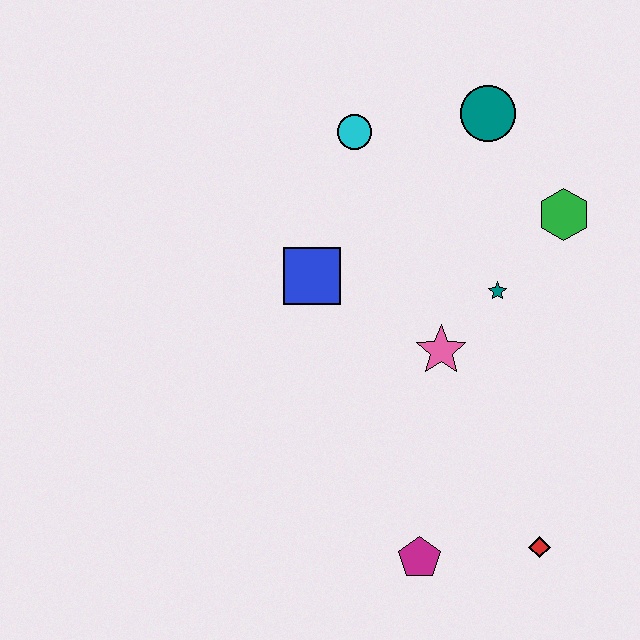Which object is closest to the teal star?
The pink star is closest to the teal star.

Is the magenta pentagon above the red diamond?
No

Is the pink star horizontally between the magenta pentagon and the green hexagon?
Yes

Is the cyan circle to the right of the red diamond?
No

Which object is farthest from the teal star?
The magenta pentagon is farthest from the teal star.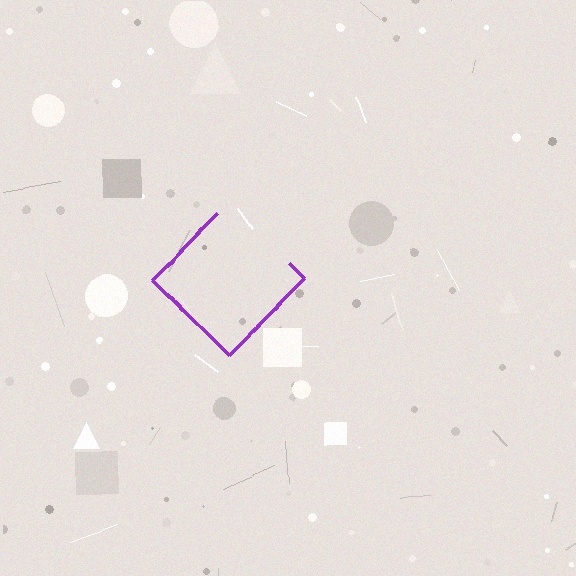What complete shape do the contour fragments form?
The contour fragments form a diamond.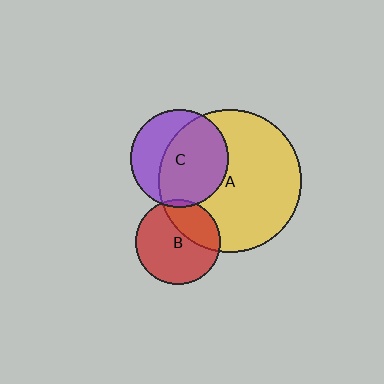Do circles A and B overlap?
Yes.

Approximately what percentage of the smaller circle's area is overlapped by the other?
Approximately 30%.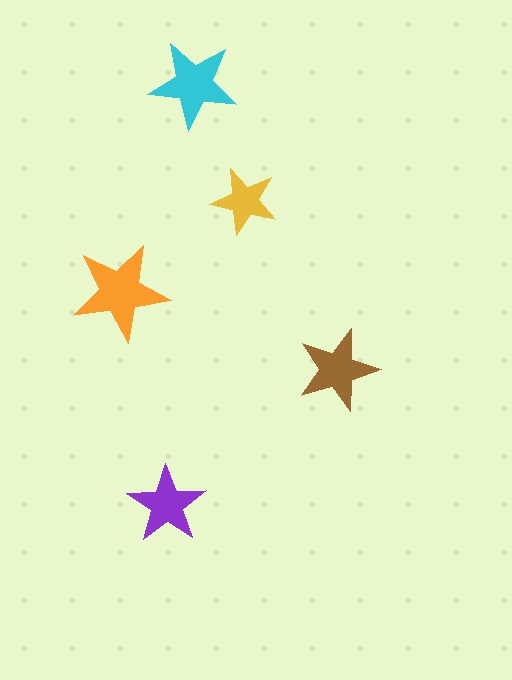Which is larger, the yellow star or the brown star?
The brown one.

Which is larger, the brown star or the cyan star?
The cyan one.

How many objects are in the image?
There are 5 objects in the image.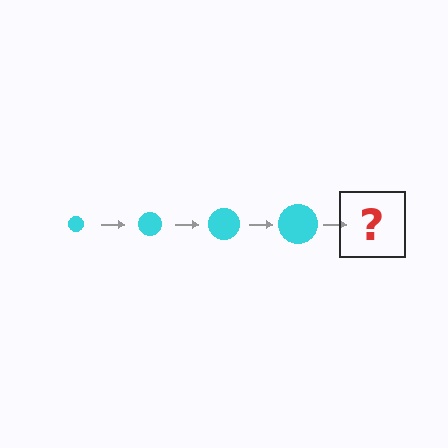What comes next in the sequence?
The next element should be a cyan circle, larger than the previous one.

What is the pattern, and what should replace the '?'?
The pattern is that the circle gets progressively larger each step. The '?' should be a cyan circle, larger than the previous one.